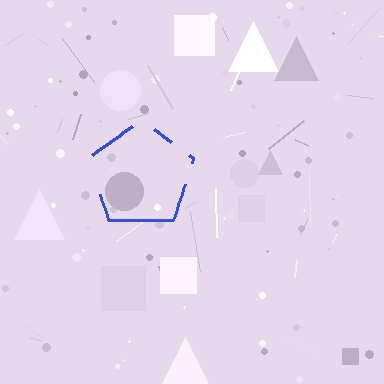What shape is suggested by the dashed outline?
The dashed outline suggests a pentagon.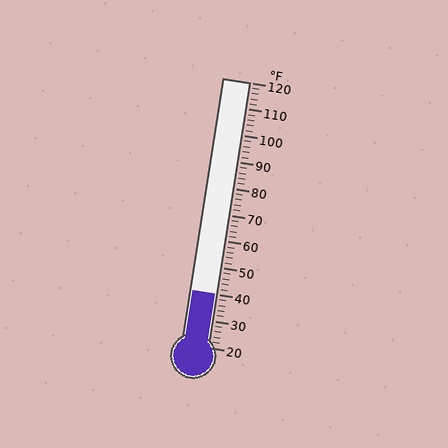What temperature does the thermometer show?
The thermometer shows approximately 40°F.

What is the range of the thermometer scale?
The thermometer scale ranges from 20°F to 120°F.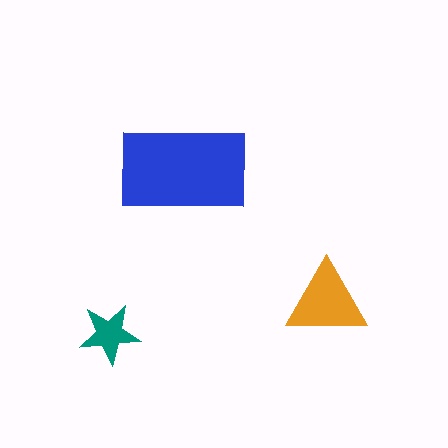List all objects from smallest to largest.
The teal star, the orange triangle, the blue rectangle.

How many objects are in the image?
There are 3 objects in the image.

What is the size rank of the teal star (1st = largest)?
3rd.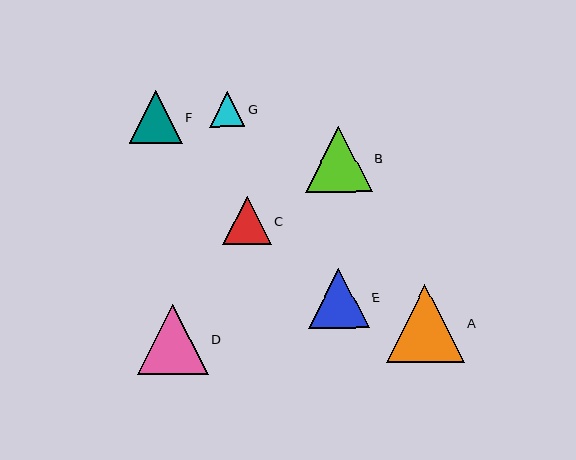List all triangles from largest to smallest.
From largest to smallest: A, D, B, E, F, C, G.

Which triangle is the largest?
Triangle A is the largest with a size of approximately 78 pixels.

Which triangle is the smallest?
Triangle G is the smallest with a size of approximately 35 pixels.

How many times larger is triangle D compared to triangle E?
Triangle D is approximately 1.2 times the size of triangle E.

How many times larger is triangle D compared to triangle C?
Triangle D is approximately 1.4 times the size of triangle C.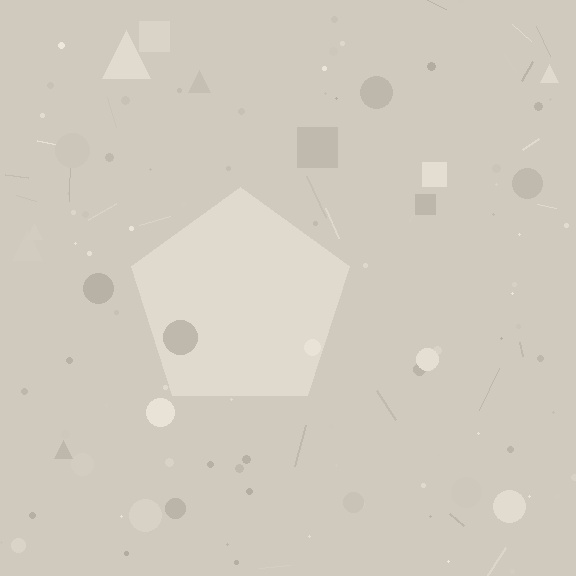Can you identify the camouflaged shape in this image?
The camouflaged shape is a pentagon.